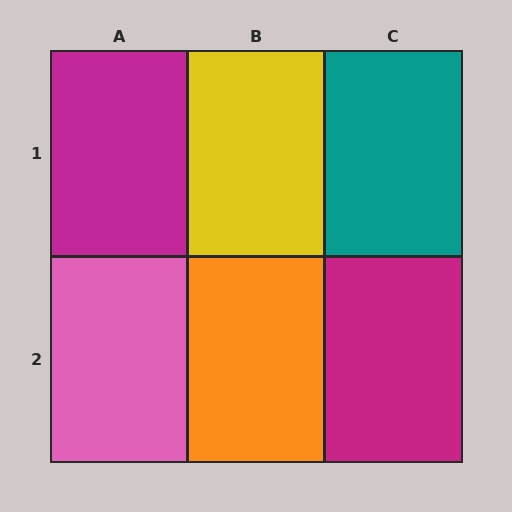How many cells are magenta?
2 cells are magenta.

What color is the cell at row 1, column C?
Teal.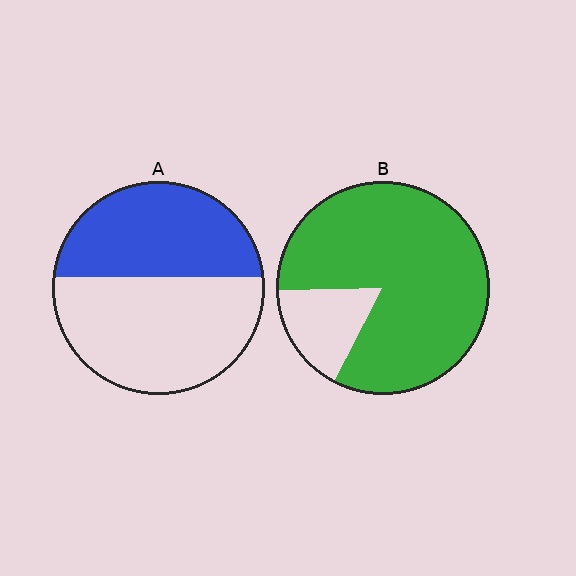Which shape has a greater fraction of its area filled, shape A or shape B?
Shape B.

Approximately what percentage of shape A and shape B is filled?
A is approximately 45% and B is approximately 85%.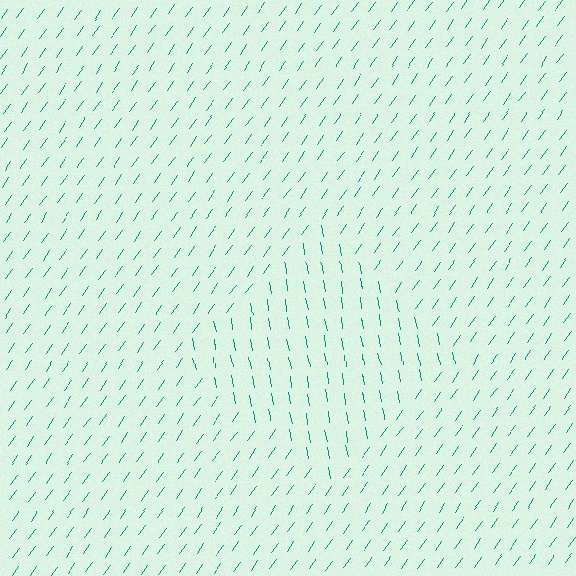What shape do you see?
I see a diamond.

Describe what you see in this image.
The image is filled with small teal line segments. A diamond region in the image has lines oriented differently from the surrounding lines, creating a visible texture boundary.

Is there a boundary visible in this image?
Yes, there is a texture boundary formed by a change in line orientation.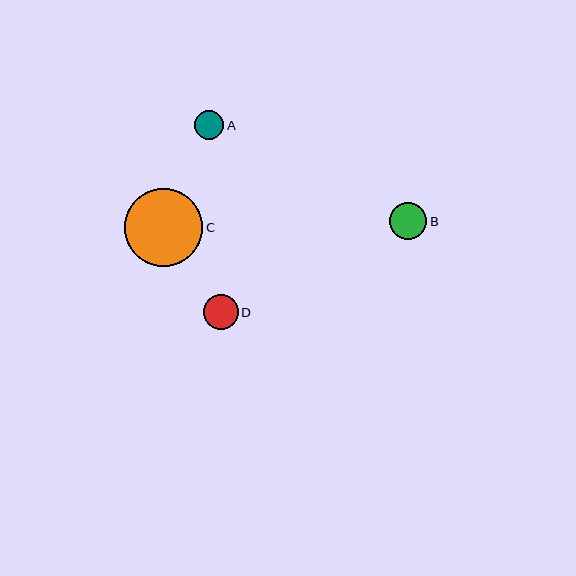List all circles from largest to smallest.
From largest to smallest: C, B, D, A.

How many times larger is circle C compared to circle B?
Circle C is approximately 2.1 times the size of circle B.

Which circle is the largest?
Circle C is the largest with a size of approximately 78 pixels.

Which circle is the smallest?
Circle A is the smallest with a size of approximately 29 pixels.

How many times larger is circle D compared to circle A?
Circle D is approximately 1.2 times the size of circle A.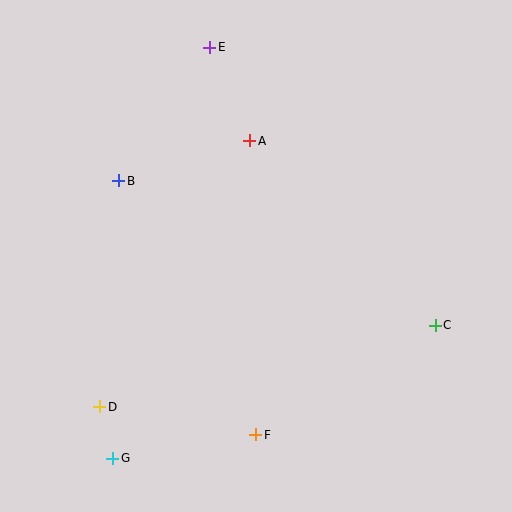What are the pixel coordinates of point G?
Point G is at (113, 458).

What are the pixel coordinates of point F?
Point F is at (256, 435).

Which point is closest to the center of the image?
Point A at (250, 141) is closest to the center.